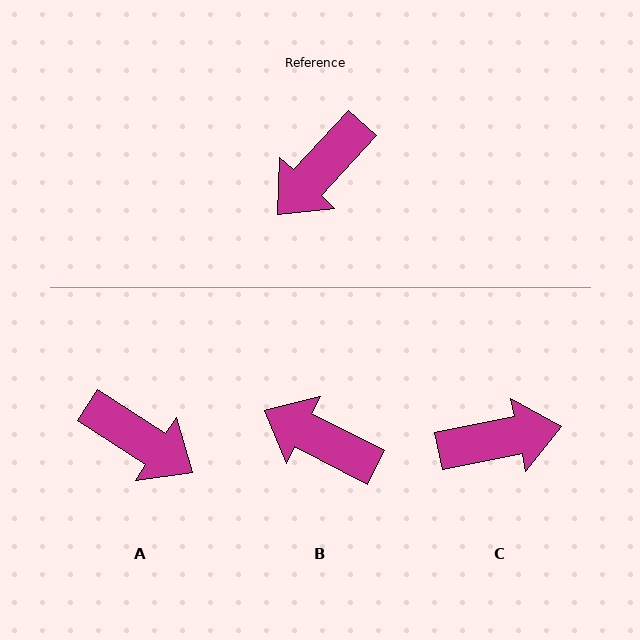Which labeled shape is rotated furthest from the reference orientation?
C, about 144 degrees away.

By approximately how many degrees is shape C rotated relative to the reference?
Approximately 144 degrees counter-clockwise.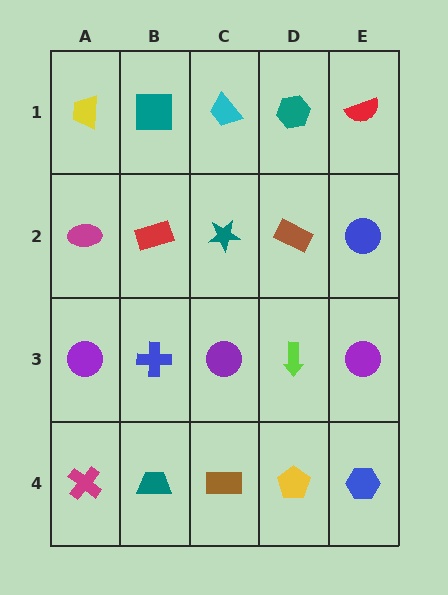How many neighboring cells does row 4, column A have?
2.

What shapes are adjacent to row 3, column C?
A teal star (row 2, column C), a brown rectangle (row 4, column C), a blue cross (row 3, column B), a lime arrow (row 3, column D).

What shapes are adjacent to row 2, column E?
A red semicircle (row 1, column E), a purple circle (row 3, column E), a brown rectangle (row 2, column D).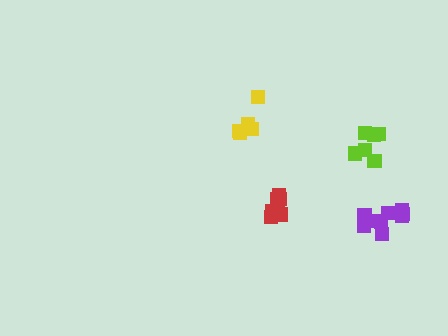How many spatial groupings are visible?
There are 4 spatial groupings.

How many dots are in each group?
Group 1: 7 dots, Group 2: 6 dots, Group 3: 10 dots, Group 4: 8 dots (31 total).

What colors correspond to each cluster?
The clusters are colored: lime, yellow, purple, red.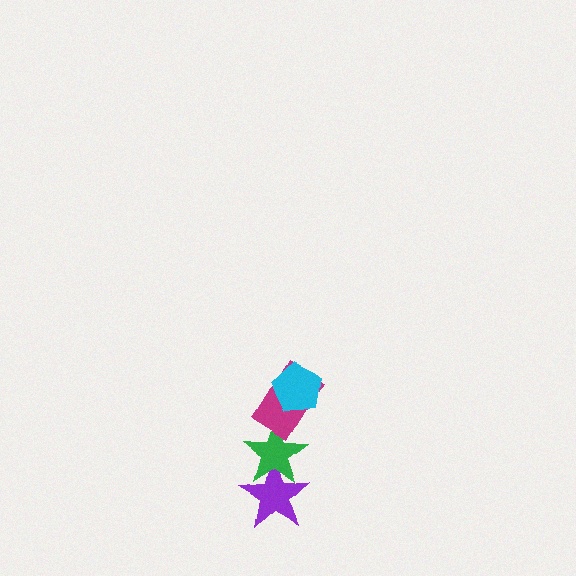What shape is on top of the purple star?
The green star is on top of the purple star.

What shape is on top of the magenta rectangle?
The cyan pentagon is on top of the magenta rectangle.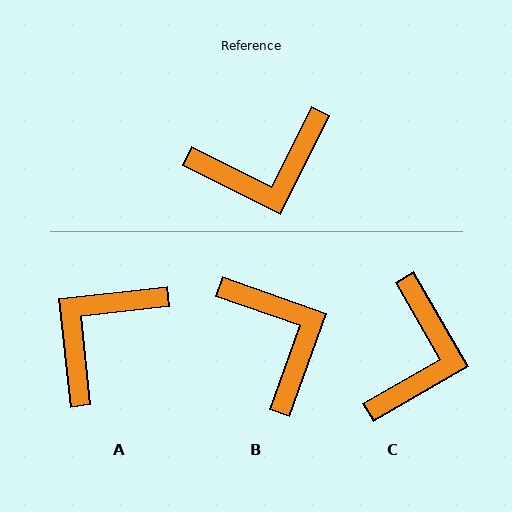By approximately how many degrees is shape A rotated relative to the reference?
Approximately 147 degrees clockwise.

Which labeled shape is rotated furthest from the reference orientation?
A, about 147 degrees away.